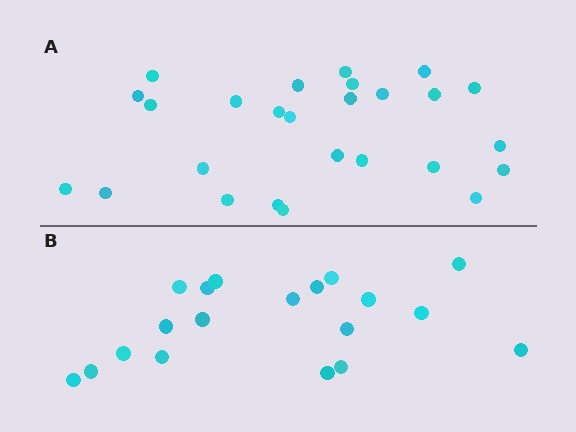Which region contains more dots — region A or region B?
Region A (the top region) has more dots.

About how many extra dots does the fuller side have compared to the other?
Region A has roughly 8 or so more dots than region B.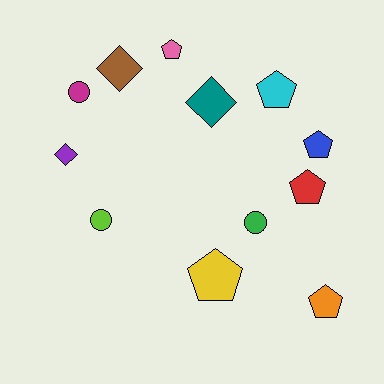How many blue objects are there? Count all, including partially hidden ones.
There is 1 blue object.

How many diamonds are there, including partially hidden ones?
There are 3 diamonds.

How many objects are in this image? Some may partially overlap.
There are 12 objects.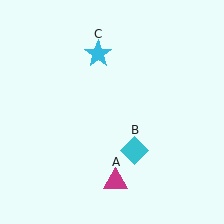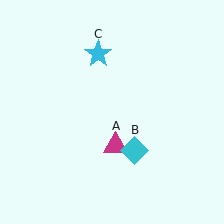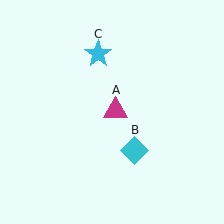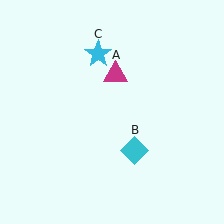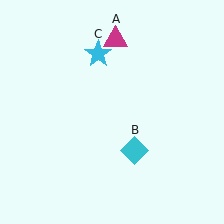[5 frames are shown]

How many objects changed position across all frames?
1 object changed position: magenta triangle (object A).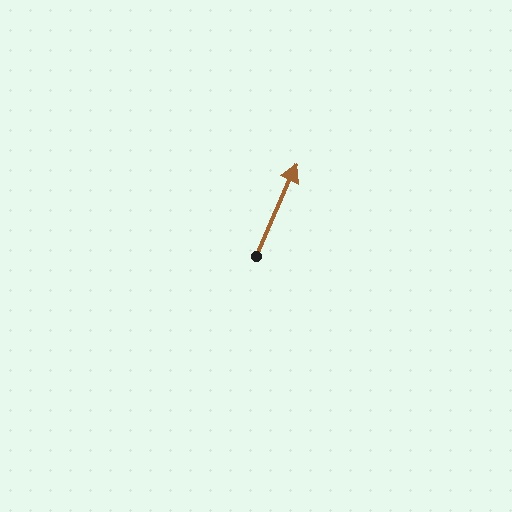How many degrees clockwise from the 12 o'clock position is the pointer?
Approximately 24 degrees.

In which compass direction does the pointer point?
Northeast.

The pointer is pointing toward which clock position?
Roughly 1 o'clock.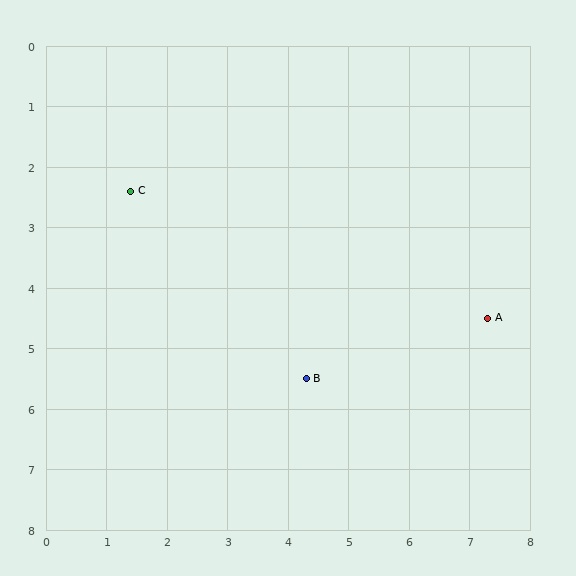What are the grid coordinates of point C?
Point C is at approximately (1.4, 2.4).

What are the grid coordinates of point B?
Point B is at approximately (4.3, 5.5).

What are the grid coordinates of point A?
Point A is at approximately (7.3, 4.5).